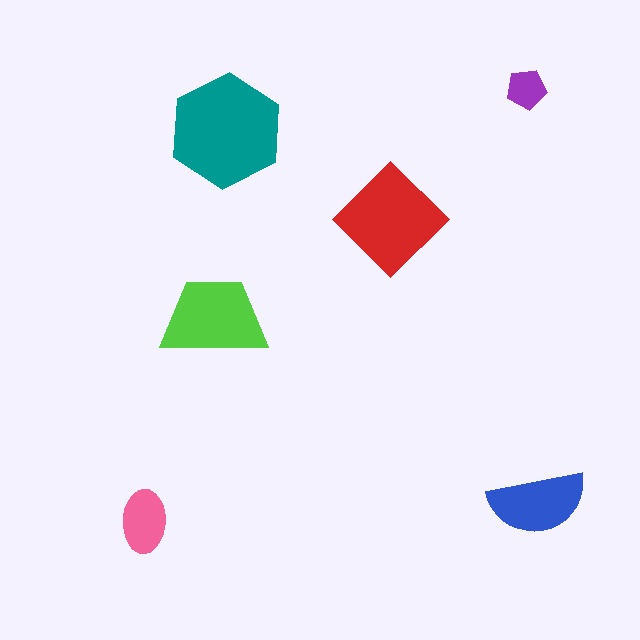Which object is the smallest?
The purple pentagon.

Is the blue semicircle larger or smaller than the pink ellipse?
Larger.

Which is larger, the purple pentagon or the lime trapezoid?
The lime trapezoid.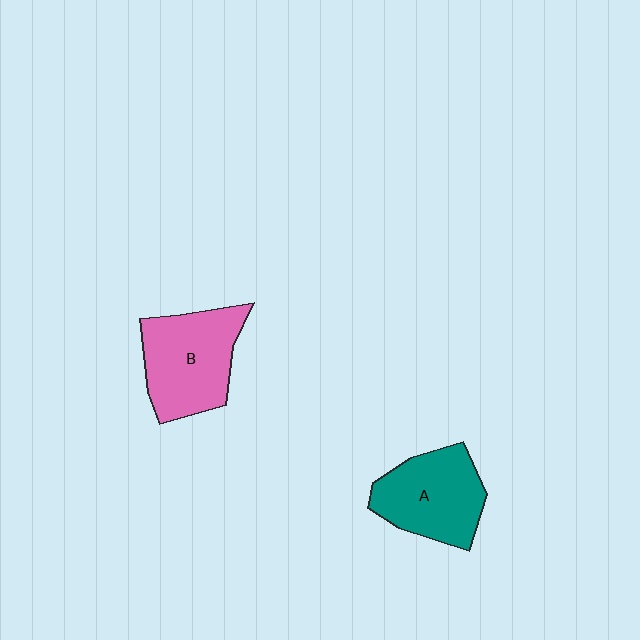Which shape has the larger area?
Shape B (pink).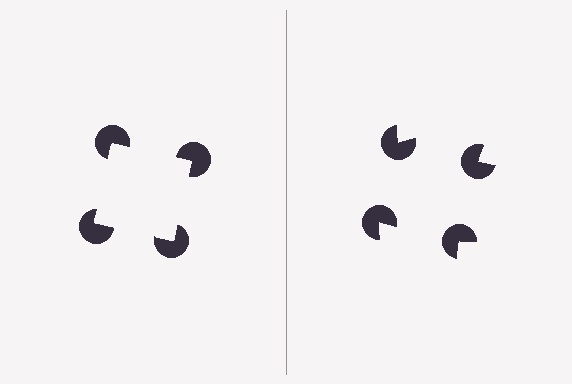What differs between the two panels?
The pac-man discs are positioned identically on both sides; only the wedge orientations differ. On the left they align to a square; on the right they are misaligned.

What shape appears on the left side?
An illusory square.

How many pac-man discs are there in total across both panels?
8 — 4 on each side.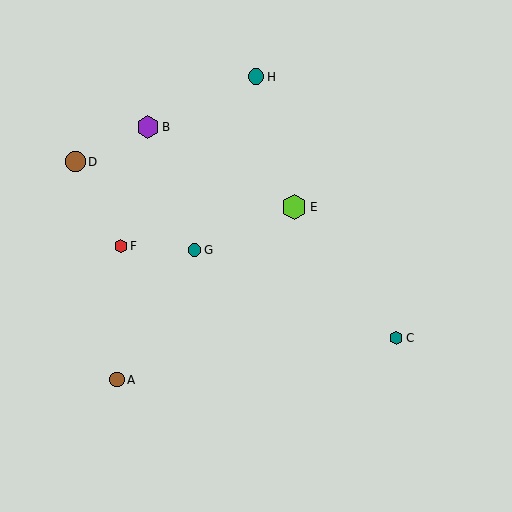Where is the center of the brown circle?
The center of the brown circle is at (117, 380).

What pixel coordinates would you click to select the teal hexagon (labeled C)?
Click at (396, 338) to select the teal hexagon C.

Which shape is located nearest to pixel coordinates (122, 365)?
The brown circle (labeled A) at (117, 380) is nearest to that location.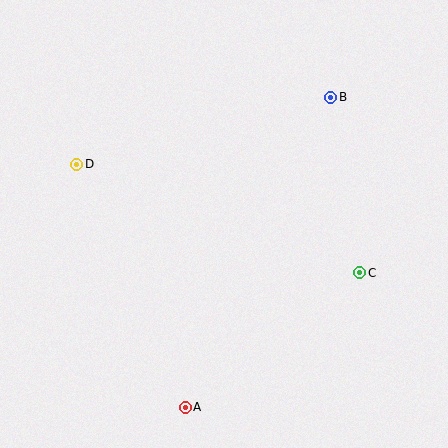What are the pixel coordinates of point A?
Point A is at (185, 407).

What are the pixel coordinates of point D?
Point D is at (77, 164).